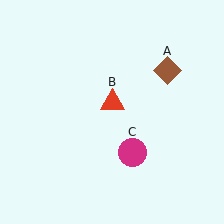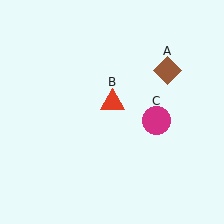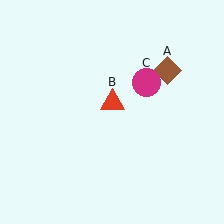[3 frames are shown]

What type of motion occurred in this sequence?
The magenta circle (object C) rotated counterclockwise around the center of the scene.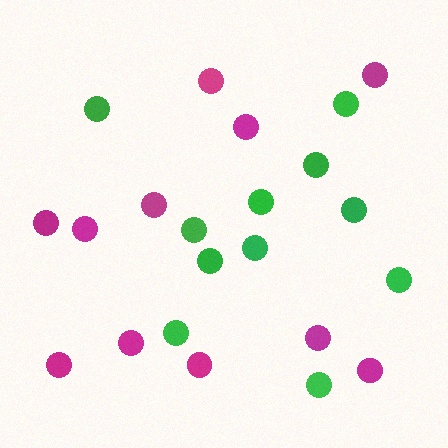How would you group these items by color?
There are 2 groups: one group of green circles (11) and one group of magenta circles (11).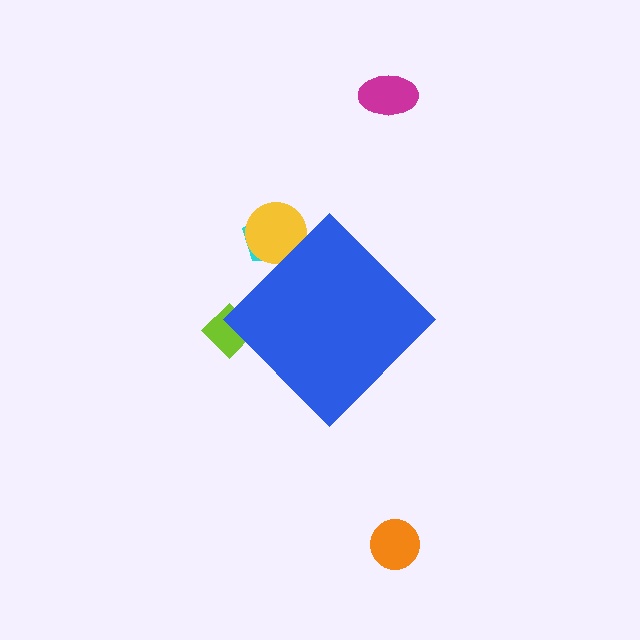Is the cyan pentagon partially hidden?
Yes, the cyan pentagon is partially hidden behind the blue diamond.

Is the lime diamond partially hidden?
Yes, the lime diamond is partially hidden behind the blue diamond.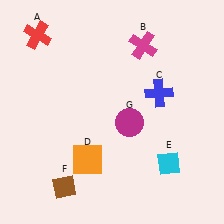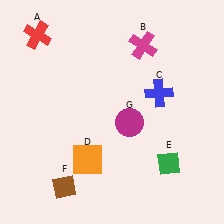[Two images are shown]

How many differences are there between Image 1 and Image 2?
There is 1 difference between the two images.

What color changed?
The diamond (E) changed from cyan in Image 1 to green in Image 2.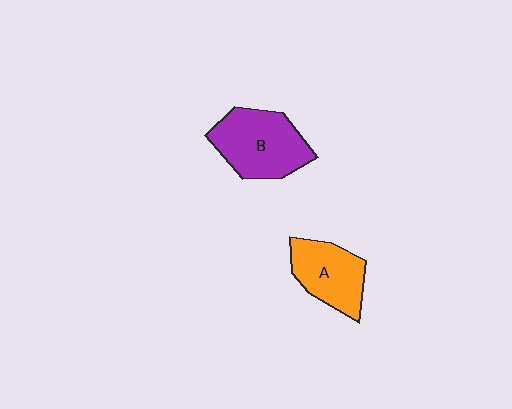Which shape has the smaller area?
Shape A (orange).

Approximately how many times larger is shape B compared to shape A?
Approximately 1.3 times.